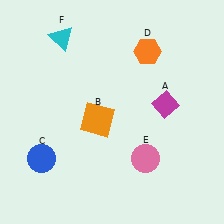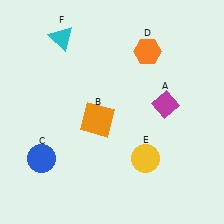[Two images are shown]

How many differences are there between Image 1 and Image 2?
There is 1 difference between the two images.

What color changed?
The circle (E) changed from pink in Image 1 to yellow in Image 2.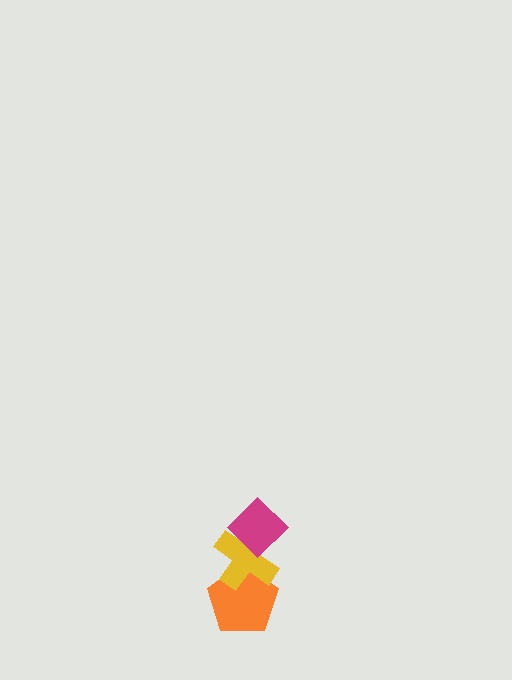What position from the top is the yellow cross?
The yellow cross is 2nd from the top.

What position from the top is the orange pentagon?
The orange pentagon is 3rd from the top.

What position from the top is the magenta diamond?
The magenta diamond is 1st from the top.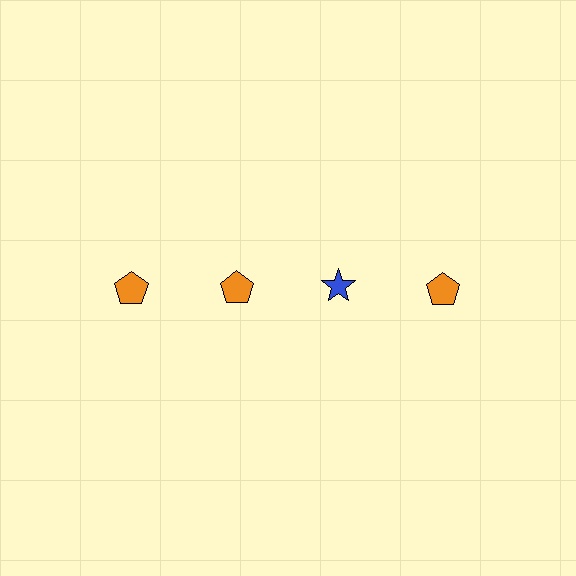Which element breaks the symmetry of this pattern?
The blue star in the top row, center column breaks the symmetry. All other shapes are orange pentagons.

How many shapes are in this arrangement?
There are 4 shapes arranged in a grid pattern.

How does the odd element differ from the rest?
It differs in both color (blue instead of orange) and shape (star instead of pentagon).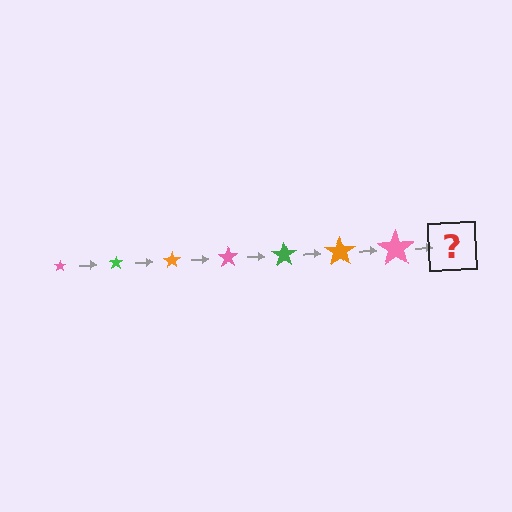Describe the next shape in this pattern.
It should be a green star, larger than the previous one.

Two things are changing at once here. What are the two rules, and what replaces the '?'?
The two rules are that the star grows larger each step and the color cycles through pink, green, and orange. The '?' should be a green star, larger than the previous one.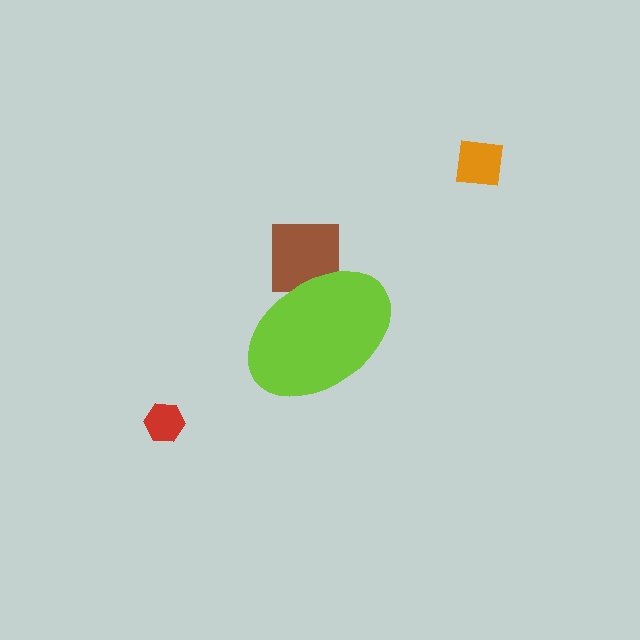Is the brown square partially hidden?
Yes, the brown square is partially hidden behind the lime ellipse.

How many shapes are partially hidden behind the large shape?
1 shape is partially hidden.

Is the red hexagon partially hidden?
No, the red hexagon is fully visible.